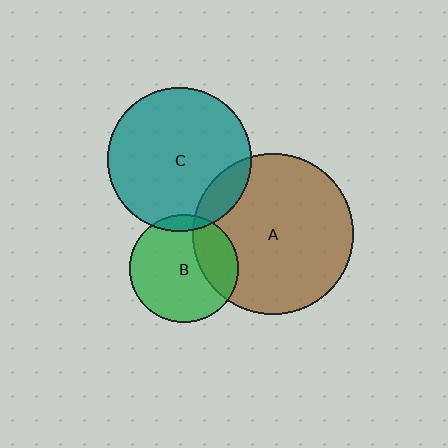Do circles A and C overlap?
Yes.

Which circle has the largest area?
Circle A (brown).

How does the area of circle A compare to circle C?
Approximately 1.3 times.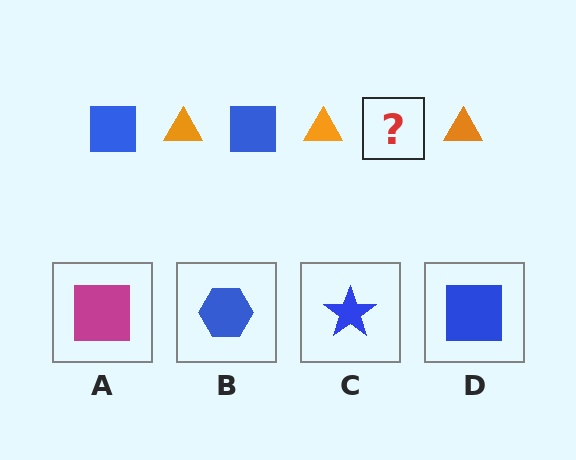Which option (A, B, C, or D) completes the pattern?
D.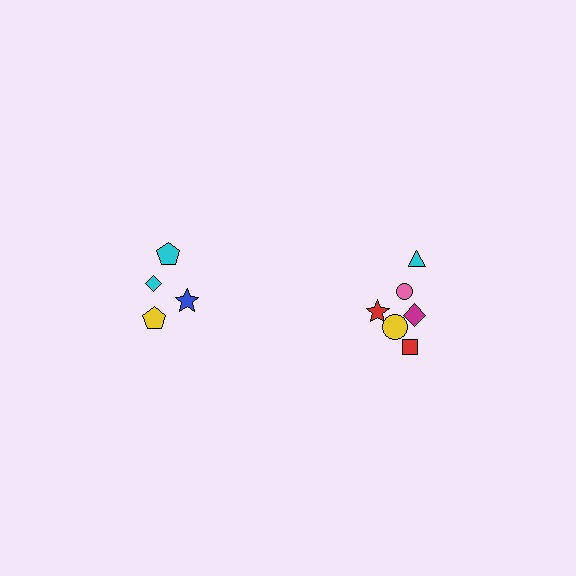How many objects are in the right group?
There are 6 objects.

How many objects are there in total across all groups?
There are 10 objects.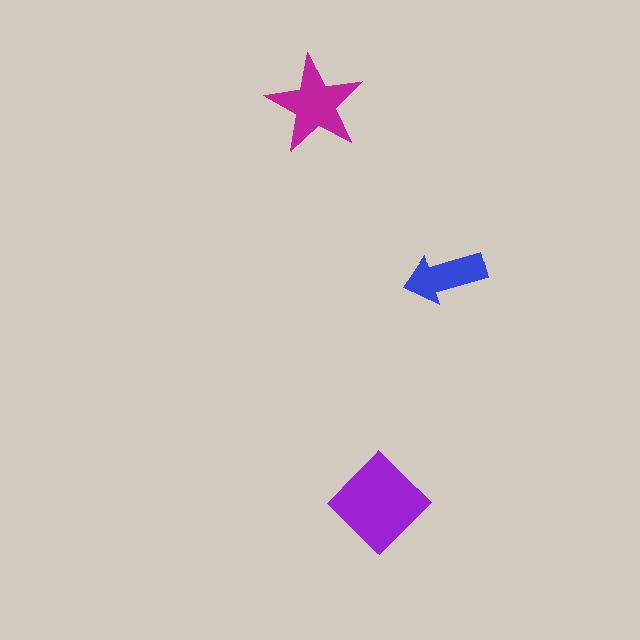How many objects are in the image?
There are 3 objects in the image.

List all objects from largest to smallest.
The purple diamond, the magenta star, the blue arrow.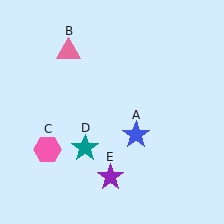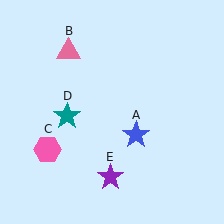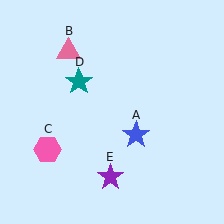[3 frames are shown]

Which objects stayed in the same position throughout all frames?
Blue star (object A) and pink triangle (object B) and pink hexagon (object C) and purple star (object E) remained stationary.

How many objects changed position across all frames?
1 object changed position: teal star (object D).